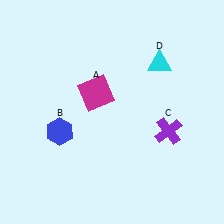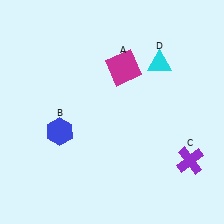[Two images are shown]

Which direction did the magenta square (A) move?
The magenta square (A) moved right.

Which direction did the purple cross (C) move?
The purple cross (C) moved down.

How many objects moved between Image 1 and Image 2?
2 objects moved between the two images.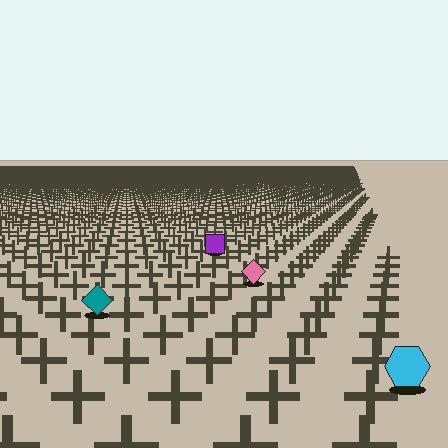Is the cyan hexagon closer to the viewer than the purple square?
Yes. The cyan hexagon is closer — you can tell from the texture gradient: the ground texture is coarser near it.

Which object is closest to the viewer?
The cyan hexagon is closest. The texture marks near it are larger and more spread out.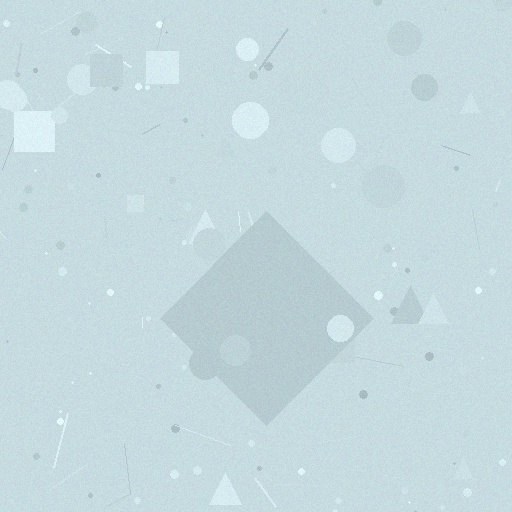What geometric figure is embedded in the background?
A diamond is embedded in the background.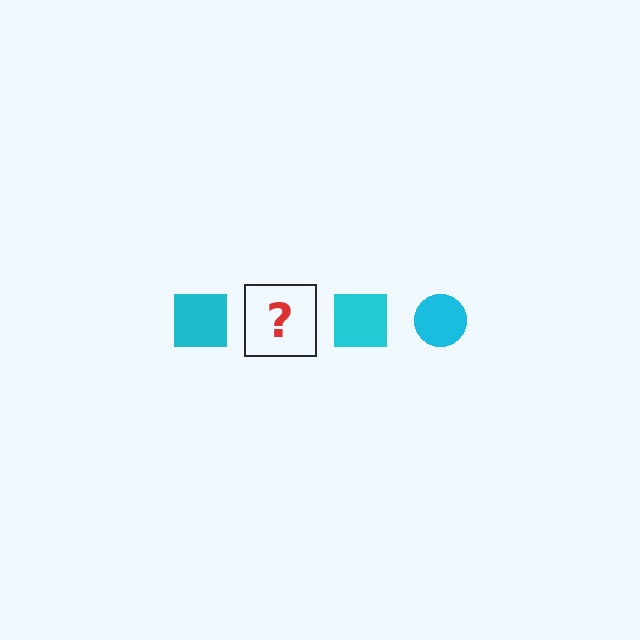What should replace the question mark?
The question mark should be replaced with a cyan circle.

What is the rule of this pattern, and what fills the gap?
The rule is that the pattern cycles through square, circle shapes in cyan. The gap should be filled with a cyan circle.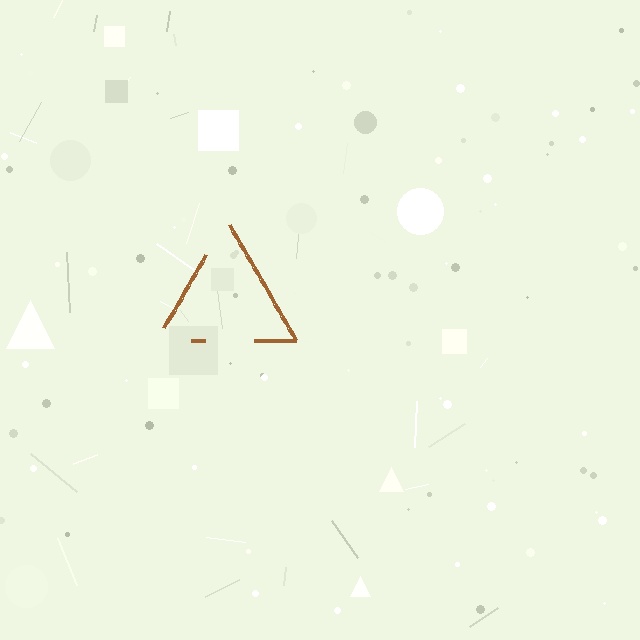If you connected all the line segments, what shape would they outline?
They would outline a triangle.